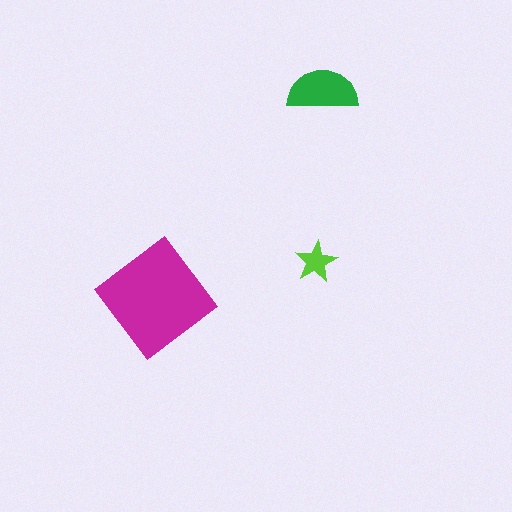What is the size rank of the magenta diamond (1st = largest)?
1st.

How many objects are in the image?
There are 3 objects in the image.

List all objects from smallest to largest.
The lime star, the green semicircle, the magenta diamond.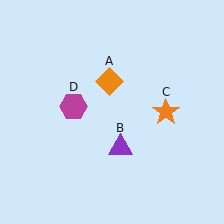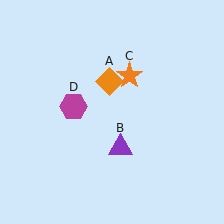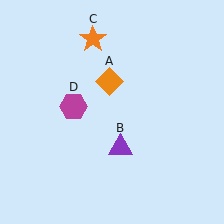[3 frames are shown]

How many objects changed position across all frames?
1 object changed position: orange star (object C).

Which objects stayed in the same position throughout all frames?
Orange diamond (object A) and purple triangle (object B) and magenta hexagon (object D) remained stationary.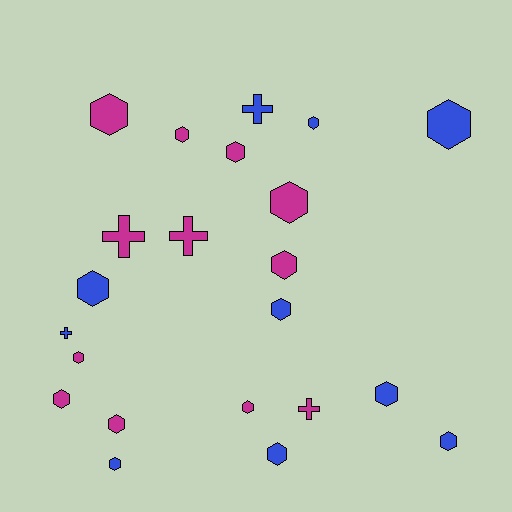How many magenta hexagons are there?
There are 9 magenta hexagons.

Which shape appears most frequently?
Hexagon, with 17 objects.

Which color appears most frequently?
Magenta, with 12 objects.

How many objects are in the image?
There are 22 objects.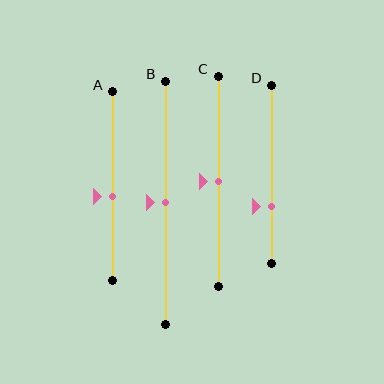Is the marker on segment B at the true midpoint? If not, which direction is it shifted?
Yes, the marker on segment B is at the true midpoint.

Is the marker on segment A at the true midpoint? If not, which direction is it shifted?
No, the marker on segment A is shifted downward by about 5% of the segment length.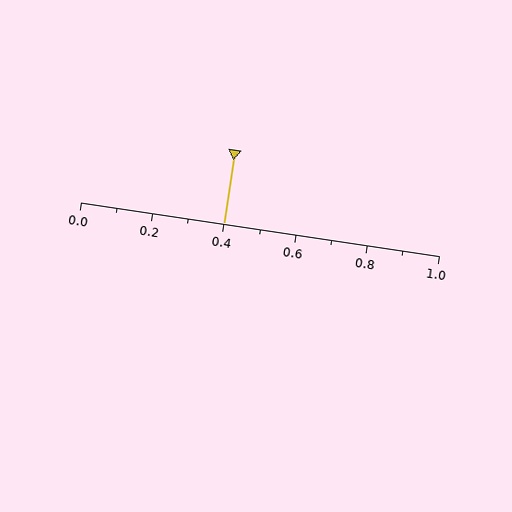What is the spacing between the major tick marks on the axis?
The major ticks are spaced 0.2 apart.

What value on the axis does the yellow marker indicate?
The marker indicates approximately 0.4.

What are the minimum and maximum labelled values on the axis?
The axis runs from 0.0 to 1.0.